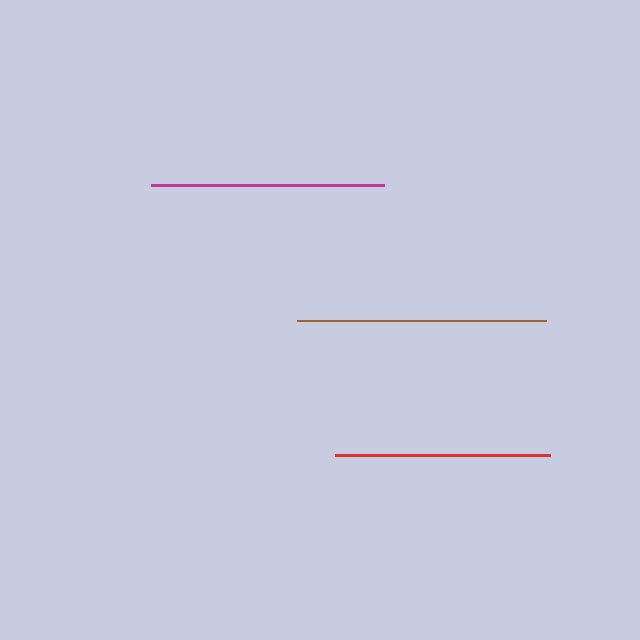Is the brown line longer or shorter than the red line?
The brown line is longer than the red line.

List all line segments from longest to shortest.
From longest to shortest: brown, magenta, red.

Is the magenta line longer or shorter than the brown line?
The brown line is longer than the magenta line.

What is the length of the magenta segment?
The magenta segment is approximately 233 pixels long.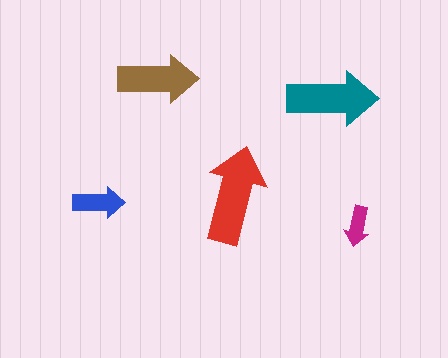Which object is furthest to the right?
The magenta arrow is rightmost.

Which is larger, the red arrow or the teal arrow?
The red one.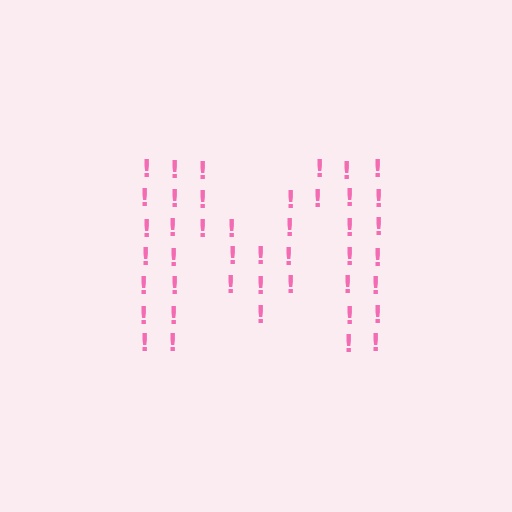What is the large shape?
The large shape is the letter M.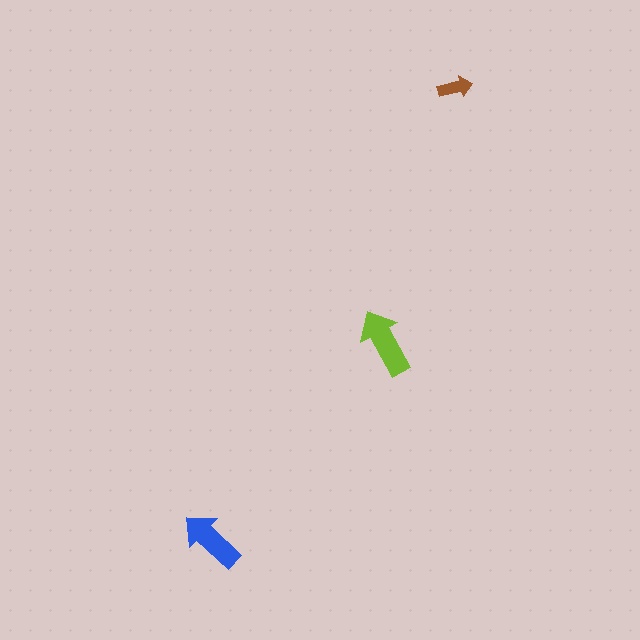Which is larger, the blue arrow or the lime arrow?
The lime one.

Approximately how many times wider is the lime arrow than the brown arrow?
About 2 times wider.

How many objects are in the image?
There are 3 objects in the image.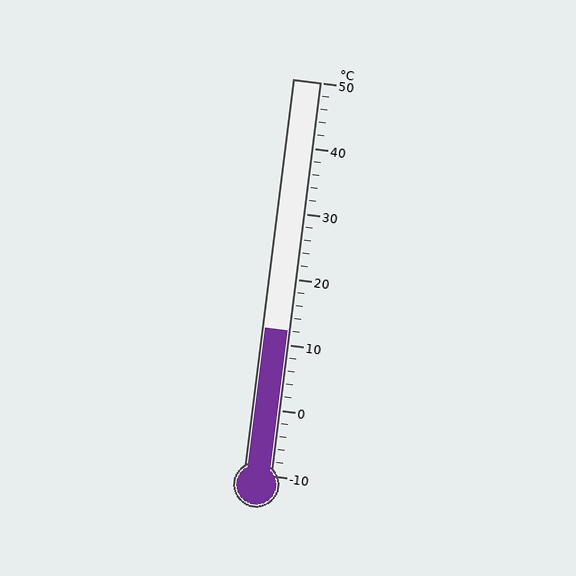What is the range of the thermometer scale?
The thermometer scale ranges from -10°C to 50°C.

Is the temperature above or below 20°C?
The temperature is below 20°C.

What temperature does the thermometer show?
The thermometer shows approximately 12°C.